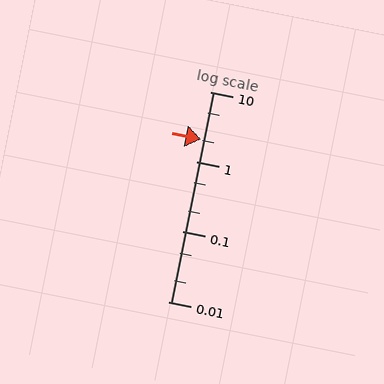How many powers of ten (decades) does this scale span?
The scale spans 3 decades, from 0.01 to 10.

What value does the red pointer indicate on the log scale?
The pointer indicates approximately 2.1.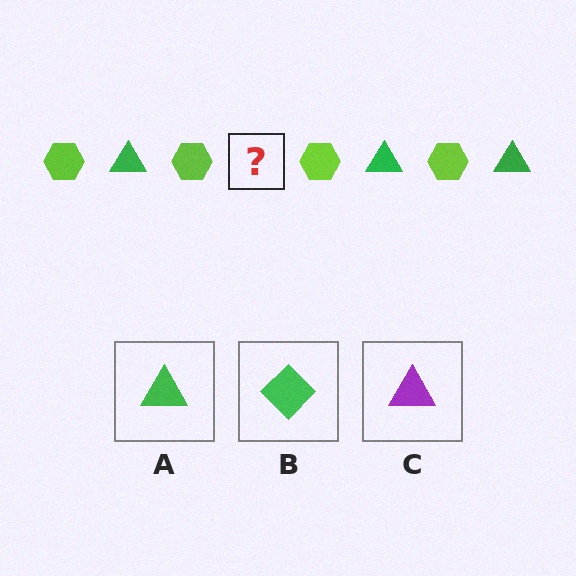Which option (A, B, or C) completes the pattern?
A.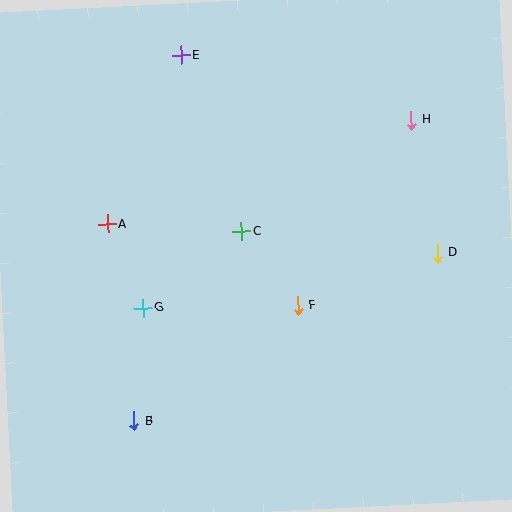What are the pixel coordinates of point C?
Point C is at (242, 231).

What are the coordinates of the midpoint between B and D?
The midpoint between B and D is at (286, 337).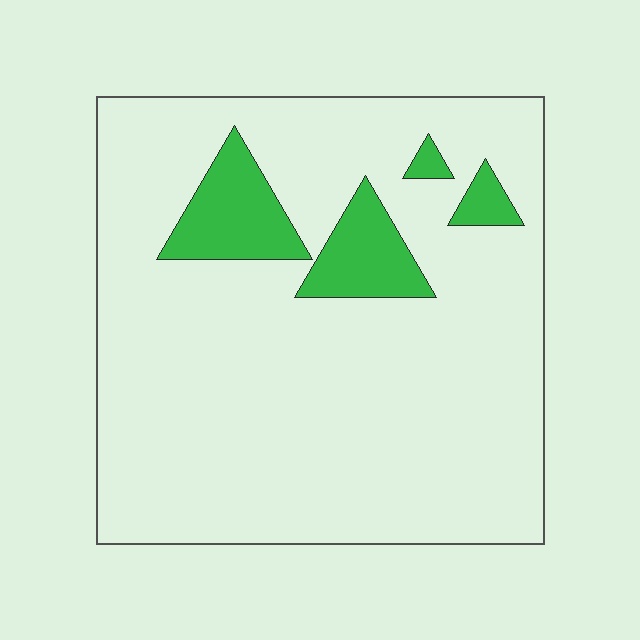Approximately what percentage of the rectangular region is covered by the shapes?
Approximately 10%.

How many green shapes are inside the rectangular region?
4.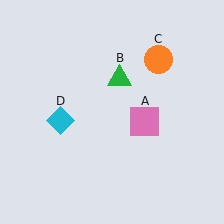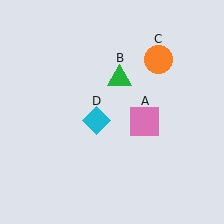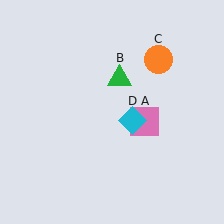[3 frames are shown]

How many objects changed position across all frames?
1 object changed position: cyan diamond (object D).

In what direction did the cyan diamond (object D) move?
The cyan diamond (object D) moved right.